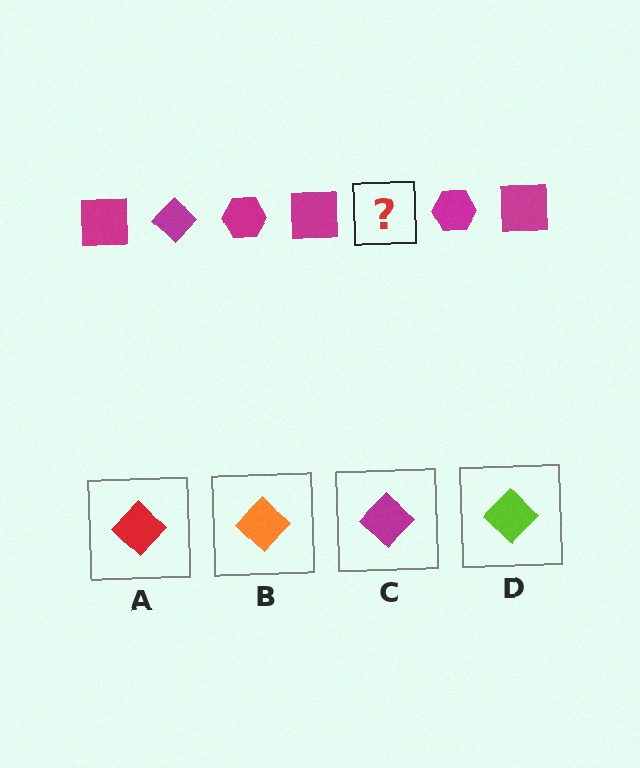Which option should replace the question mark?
Option C.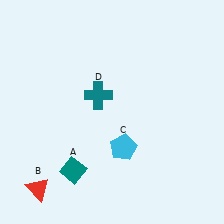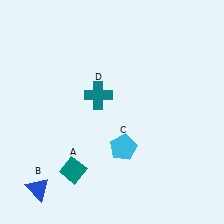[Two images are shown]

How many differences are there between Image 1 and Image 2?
There is 1 difference between the two images.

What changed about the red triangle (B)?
In Image 1, B is red. In Image 2, it changed to blue.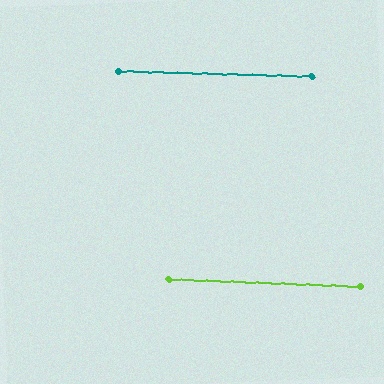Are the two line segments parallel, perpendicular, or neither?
Parallel — their directions differ by only 0.7°.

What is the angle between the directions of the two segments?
Approximately 1 degree.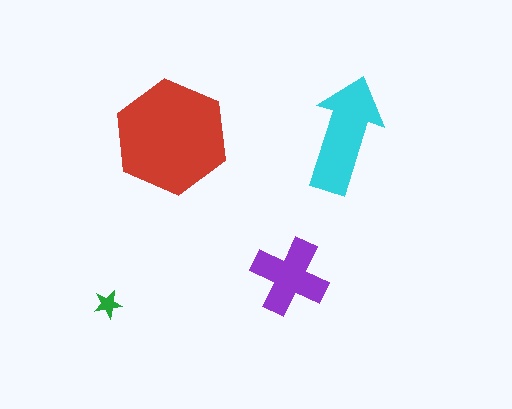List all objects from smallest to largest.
The green star, the purple cross, the cyan arrow, the red hexagon.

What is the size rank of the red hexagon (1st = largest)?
1st.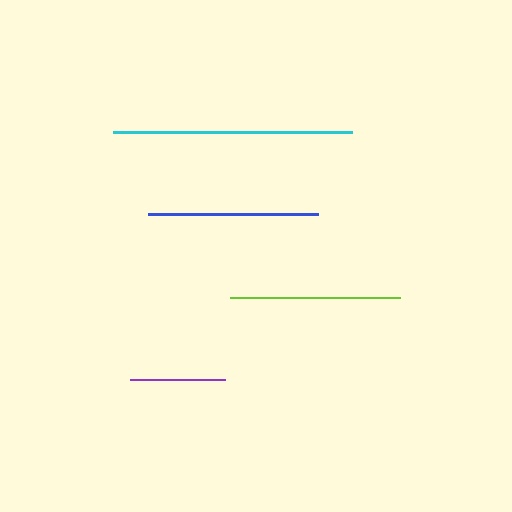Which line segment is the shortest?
The purple line is the shortest at approximately 95 pixels.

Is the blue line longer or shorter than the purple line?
The blue line is longer than the purple line.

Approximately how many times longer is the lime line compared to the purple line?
The lime line is approximately 1.8 times the length of the purple line.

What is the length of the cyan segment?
The cyan segment is approximately 240 pixels long.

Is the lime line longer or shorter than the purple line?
The lime line is longer than the purple line.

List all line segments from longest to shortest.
From longest to shortest: cyan, lime, blue, purple.